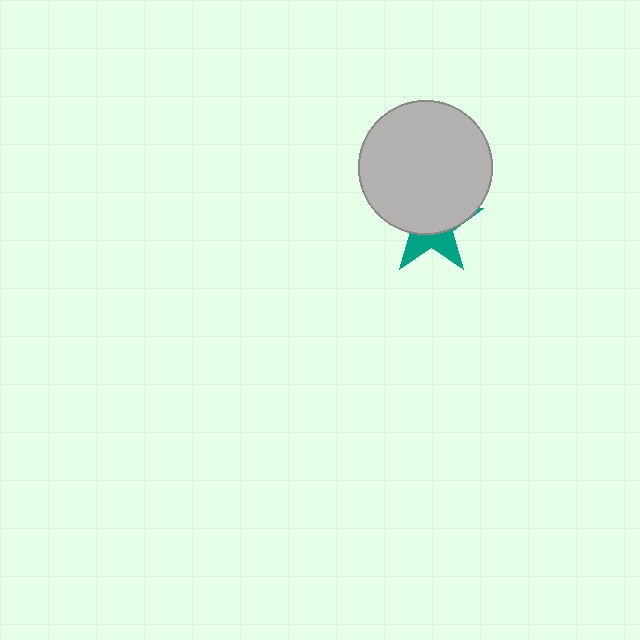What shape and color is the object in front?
The object in front is a light gray circle.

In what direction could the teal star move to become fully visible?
The teal star could move down. That would shift it out from behind the light gray circle entirely.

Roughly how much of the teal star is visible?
A small part of it is visible (roughly 36%).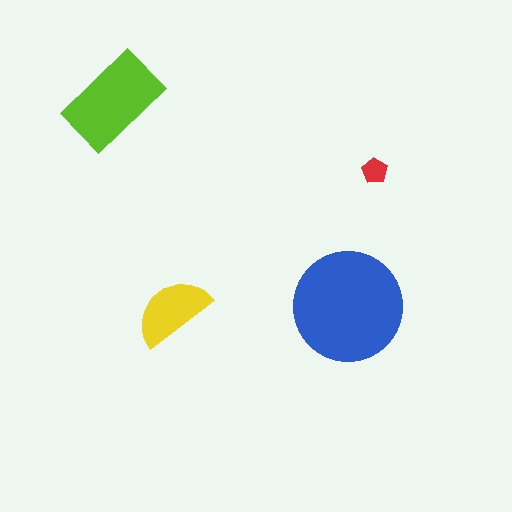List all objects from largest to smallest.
The blue circle, the lime rectangle, the yellow semicircle, the red pentagon.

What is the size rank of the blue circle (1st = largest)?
1st.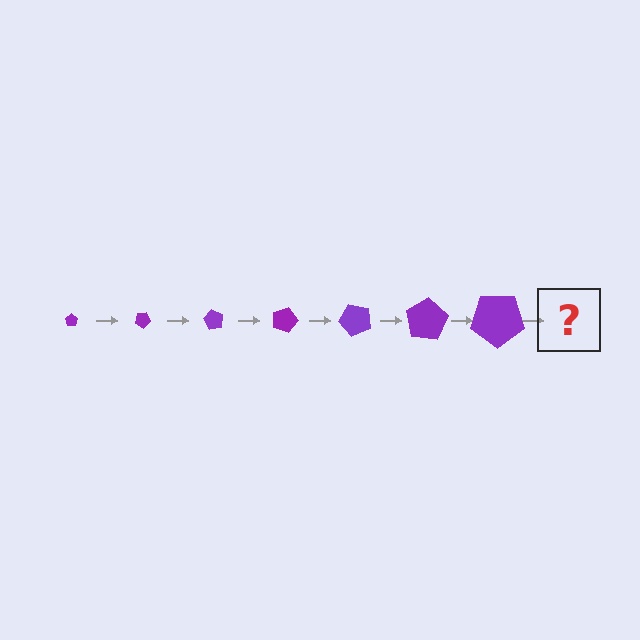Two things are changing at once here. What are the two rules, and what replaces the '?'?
The two rules are that the pentagon grows larger each step and it rotates 30 degrees each step. The '?' should be a pentagon, larger than the previous one and rotated 210 degrees from the start.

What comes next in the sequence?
The next element should be a pentagon, larger than the previous one and rotated 210 degrees from the start.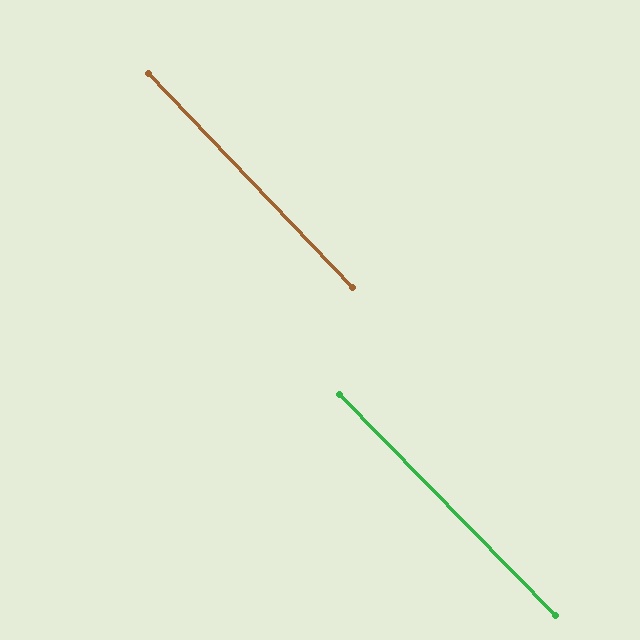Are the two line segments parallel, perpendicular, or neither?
Parallel — their directions differ by only 0.7°.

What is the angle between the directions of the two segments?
Approximately 1 degree.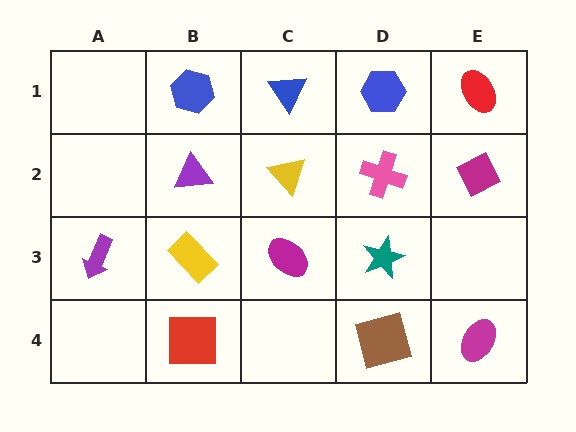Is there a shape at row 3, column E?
No, that cell is empty.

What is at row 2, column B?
A purple triangle.